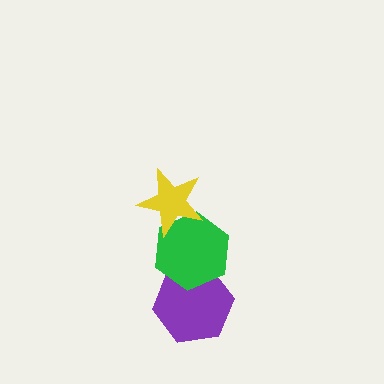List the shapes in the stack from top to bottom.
From top to bottom: the yellow star, the green hexagon, the purple hexagon.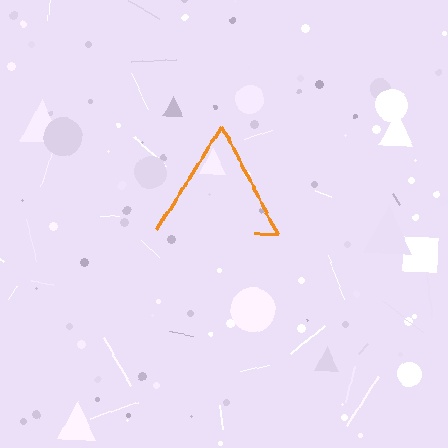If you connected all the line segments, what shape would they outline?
They would outline a triangle.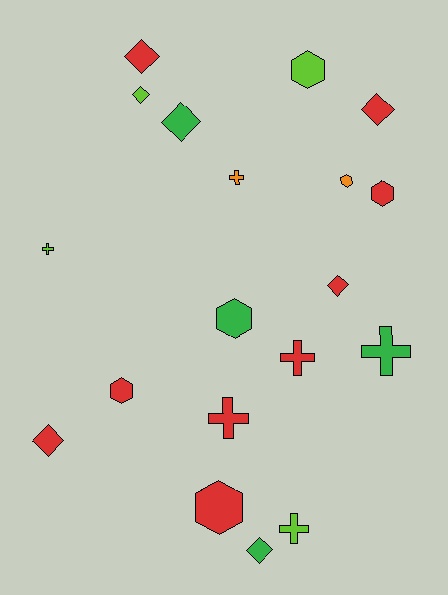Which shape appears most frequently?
Diamond, with 7 objects.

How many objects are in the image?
There are 19 objects.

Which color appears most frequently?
Red, with 9 objects.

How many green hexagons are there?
There is 1 green hexagon.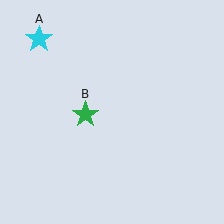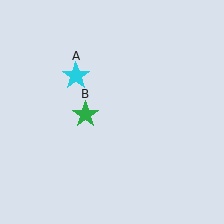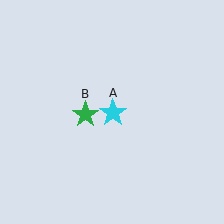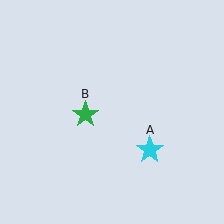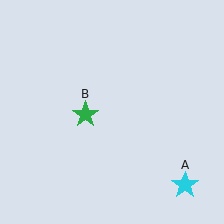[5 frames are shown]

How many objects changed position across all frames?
1 object changed position: cyan star (object A).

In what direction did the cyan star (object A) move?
The cyan star (object A) moved down and to the right.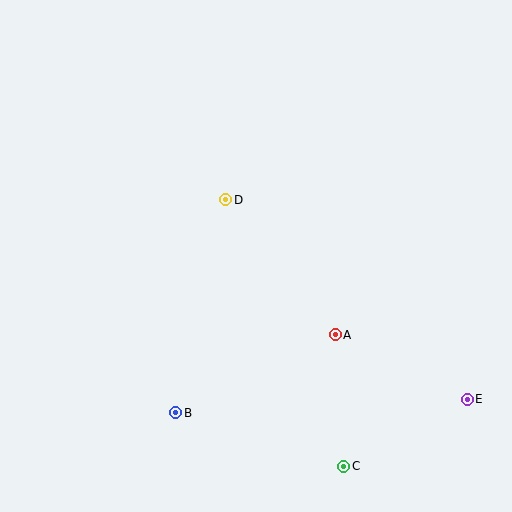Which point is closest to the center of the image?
Point D at (226, 200) is closest to the center.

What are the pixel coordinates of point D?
Point D is at (226, 200).